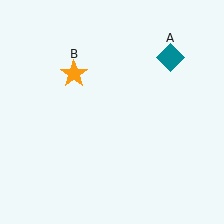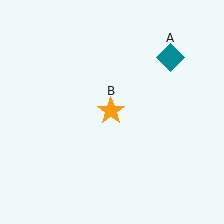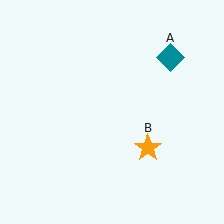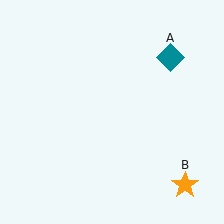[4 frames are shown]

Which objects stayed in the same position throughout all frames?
Teal diamond (object A) remained stationary.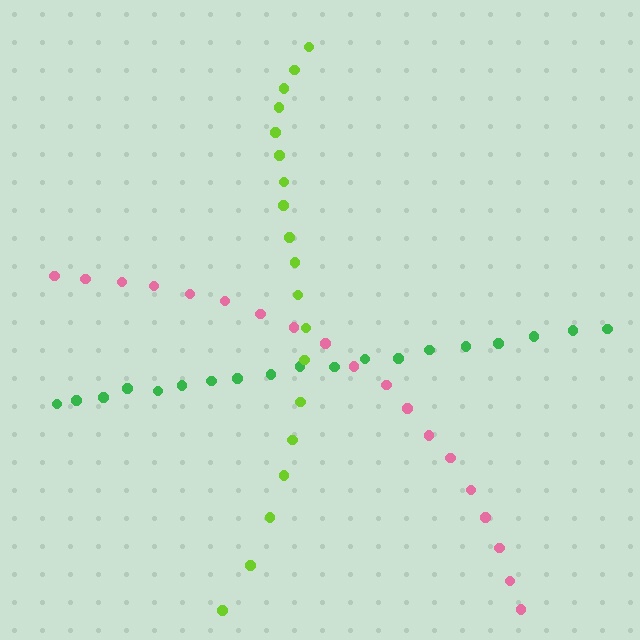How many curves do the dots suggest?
There are 3 distinct paths.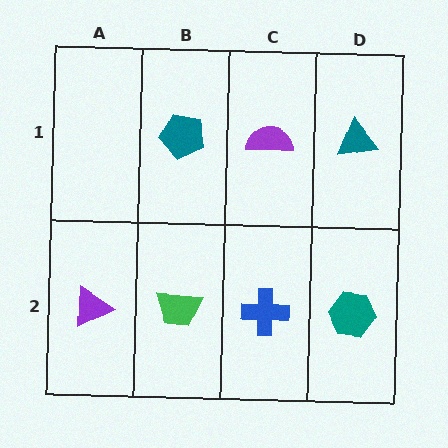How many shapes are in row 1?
3 shapes.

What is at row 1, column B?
A teal pentagon.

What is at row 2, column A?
A purple triangle.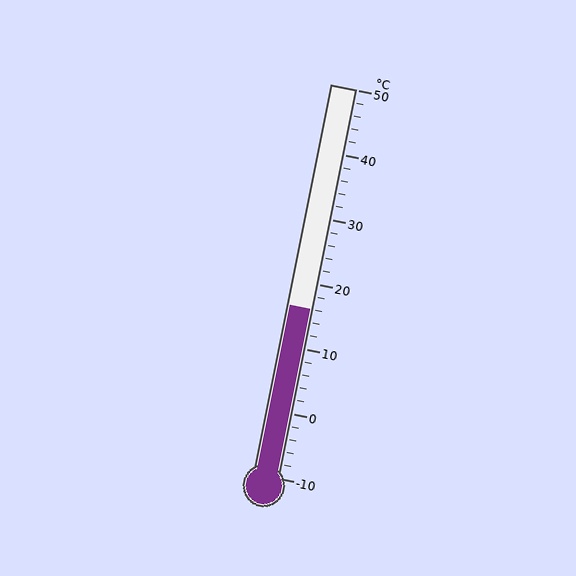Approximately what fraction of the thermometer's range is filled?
The thermometer is filled to approximately 45% of its range.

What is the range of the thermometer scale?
The thermometer scale ranges from -10°C to 50°C.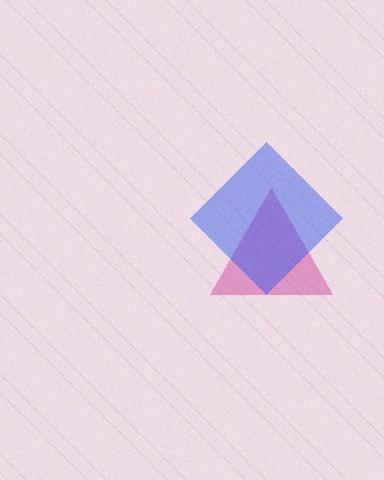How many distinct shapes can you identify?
There are 2 distinct shapes: a magenta triangle, a blue diamond.